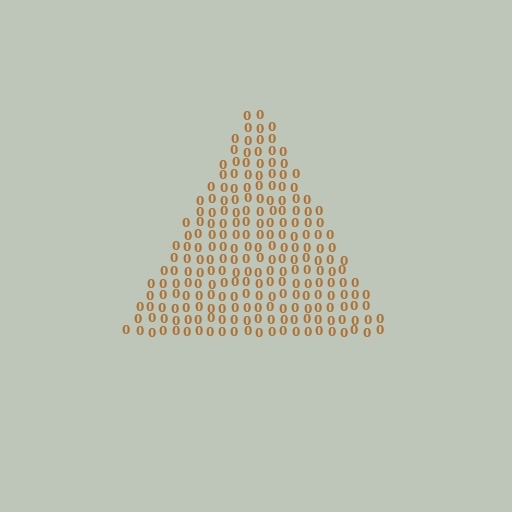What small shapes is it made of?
It is made of small digit 0's.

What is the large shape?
The large shape is a triangle.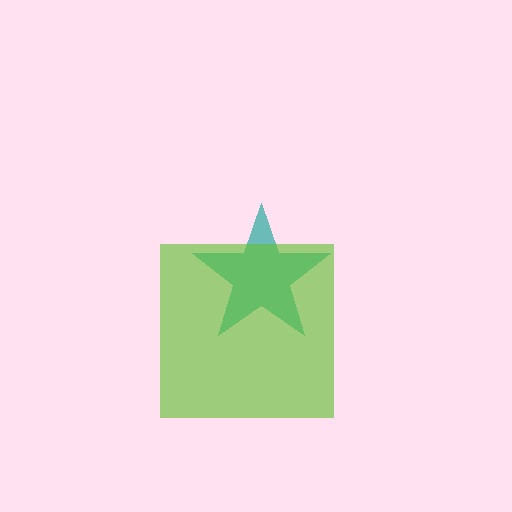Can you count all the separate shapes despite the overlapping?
Yes, there are 2 separate shapes.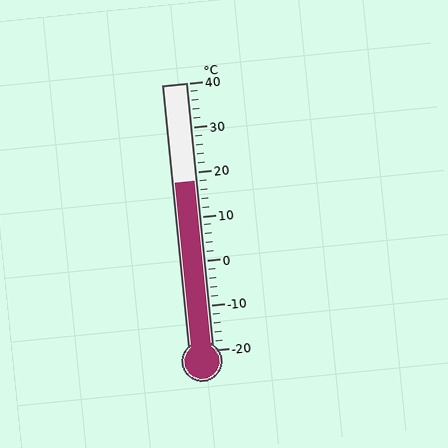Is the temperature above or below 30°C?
The temperature is below 30°C.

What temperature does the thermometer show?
The thermometer shows approximately 18°C.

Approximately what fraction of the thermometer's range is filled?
The thermometer is filled to approximately 65% of its range.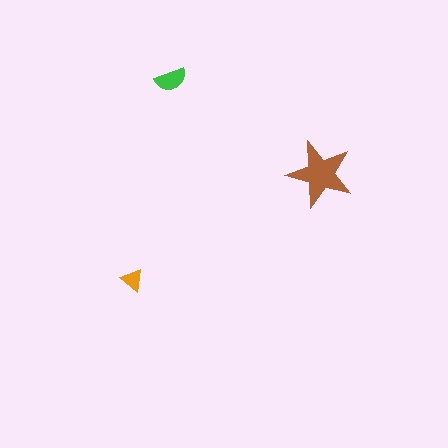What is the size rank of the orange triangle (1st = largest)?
3rd.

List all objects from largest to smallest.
The brown star, the green semicircle, the orange triangle.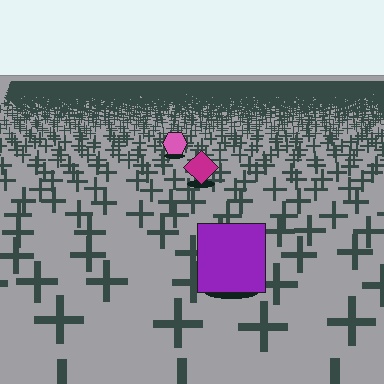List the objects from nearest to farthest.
From nearest to farthest: the purple square, the magenta diamond, the pink hexagon.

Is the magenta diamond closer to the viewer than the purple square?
No. The purple square is closer — you can tell from the texture gradient: the ground texture is coarser near it.